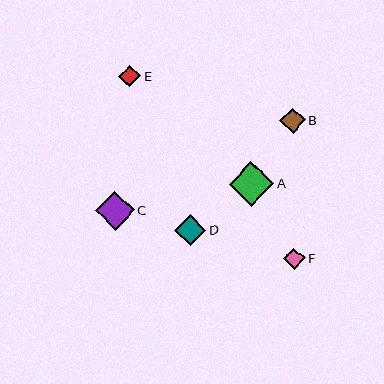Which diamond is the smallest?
Diamond F is the smallest with a size of approximately 22 pixels.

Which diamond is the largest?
Diamond A is the largest with a size of approximately 45 pixels.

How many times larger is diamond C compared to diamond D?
Diamond C is approximately 1.2 times the size of diamond D.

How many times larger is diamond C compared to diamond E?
Diamond C is approximately 1.8 times the size of diamond E.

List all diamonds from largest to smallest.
From largest to smallest: A, C, D, B, E, F.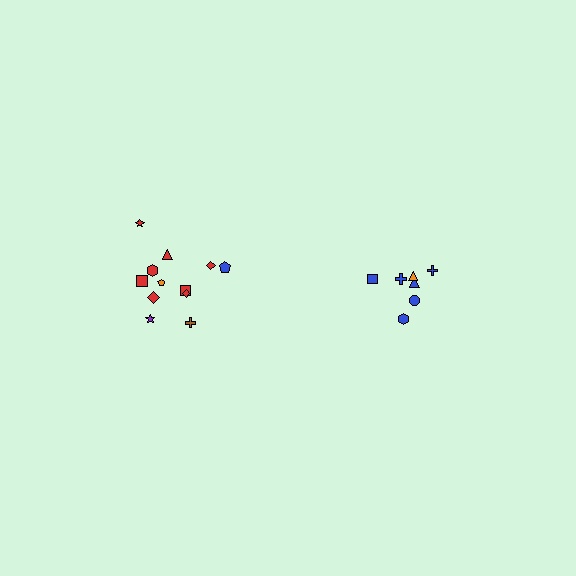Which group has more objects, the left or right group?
The left group.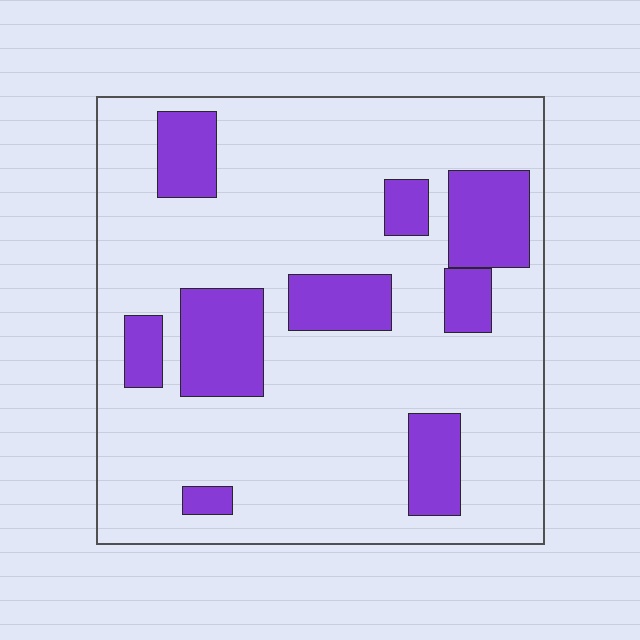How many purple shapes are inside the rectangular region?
9.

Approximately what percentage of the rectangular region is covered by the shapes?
Approximately 20%.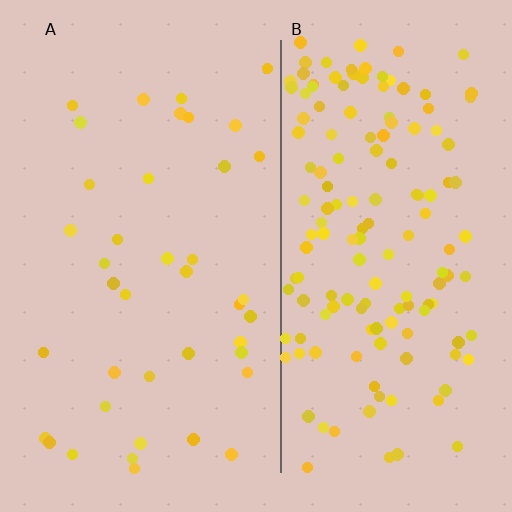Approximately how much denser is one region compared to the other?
Approximately 3.8× — region B over region A.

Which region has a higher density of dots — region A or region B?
B (the right).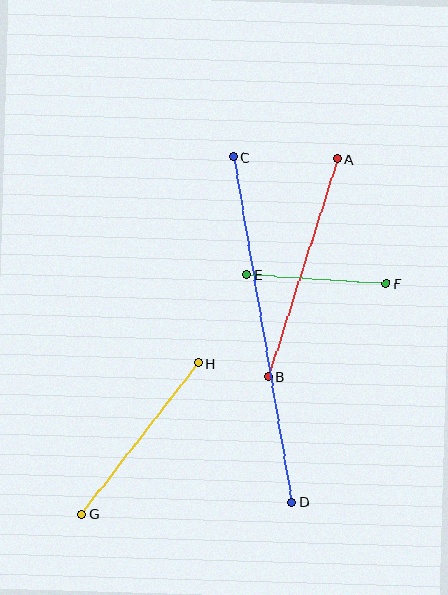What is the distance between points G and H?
The distance is approximately 191 pixels.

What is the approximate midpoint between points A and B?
The midpoint is at approximately (303, 268) pixels.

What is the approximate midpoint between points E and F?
The midpoint is at approximately (316, 279) pixels.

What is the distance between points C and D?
The distance is approximately 350 pixels.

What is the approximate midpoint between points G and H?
The midpoint is at approximately (140, 439) pixels.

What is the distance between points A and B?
The distance is approximately 228 pixels.